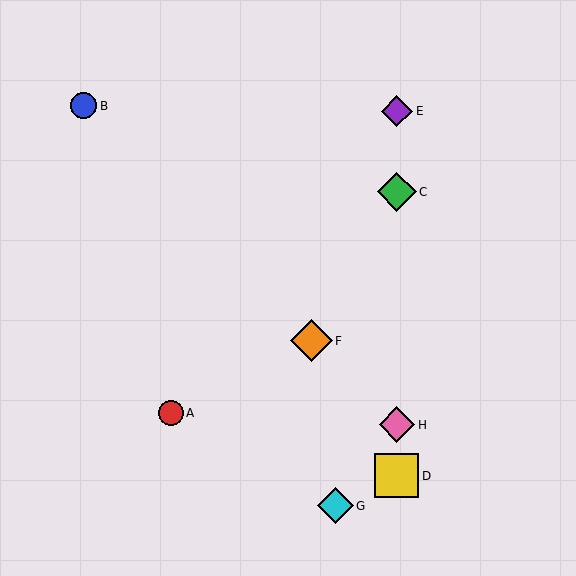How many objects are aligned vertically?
4 objects (C, D, E, H) are aligned vertically.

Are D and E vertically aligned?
Yes, both are at x≈397.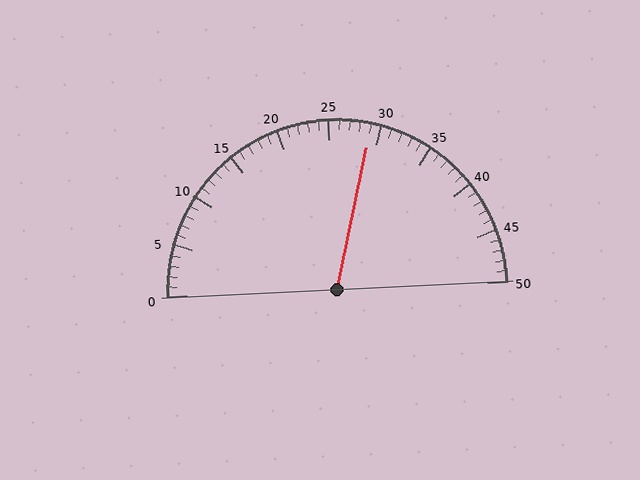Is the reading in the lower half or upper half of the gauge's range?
The reading is in the upper half of the range (0 to 50).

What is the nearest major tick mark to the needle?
The nearest major tick mark is 30.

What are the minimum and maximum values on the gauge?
The gauge ranges from 0 to 50.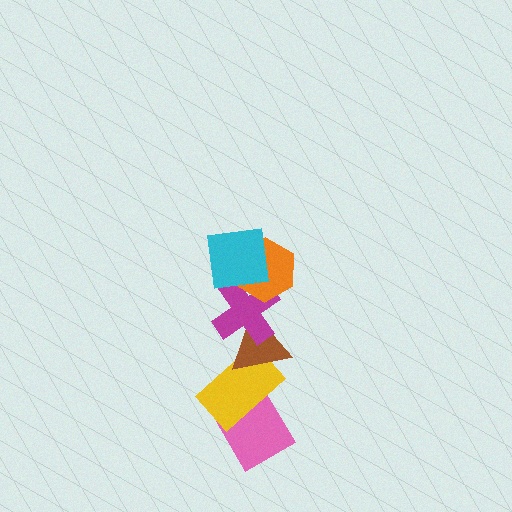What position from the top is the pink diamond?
The pink diamond is 6th from the top.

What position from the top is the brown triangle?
The brown triangle is 4th from the top.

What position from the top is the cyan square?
The cyan square is 1st from the top.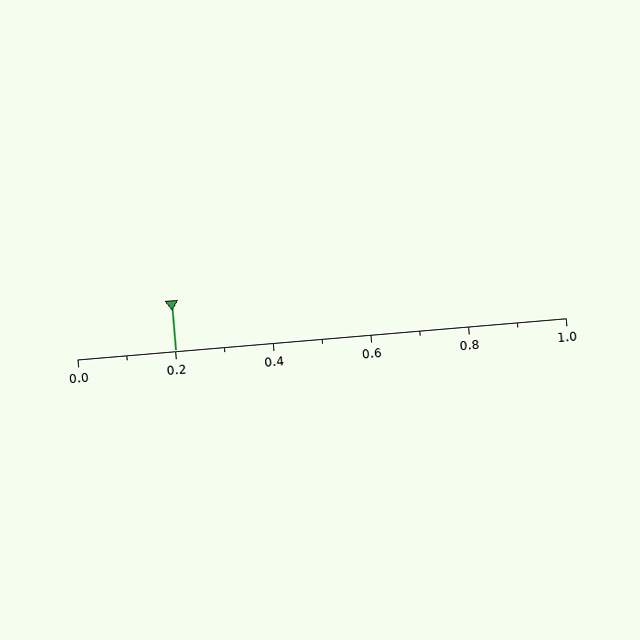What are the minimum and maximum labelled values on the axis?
The axis runs from 0.0 to 1.0.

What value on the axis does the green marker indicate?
The marker indicates approximately 0.2.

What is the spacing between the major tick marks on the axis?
The major ticks are spaced 0.2 apart.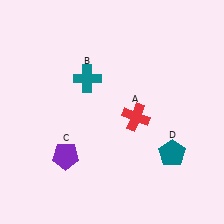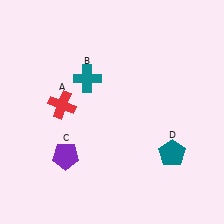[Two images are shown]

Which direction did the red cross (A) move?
The red cross (A) moved left.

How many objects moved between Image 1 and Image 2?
1 object moved between the two images.